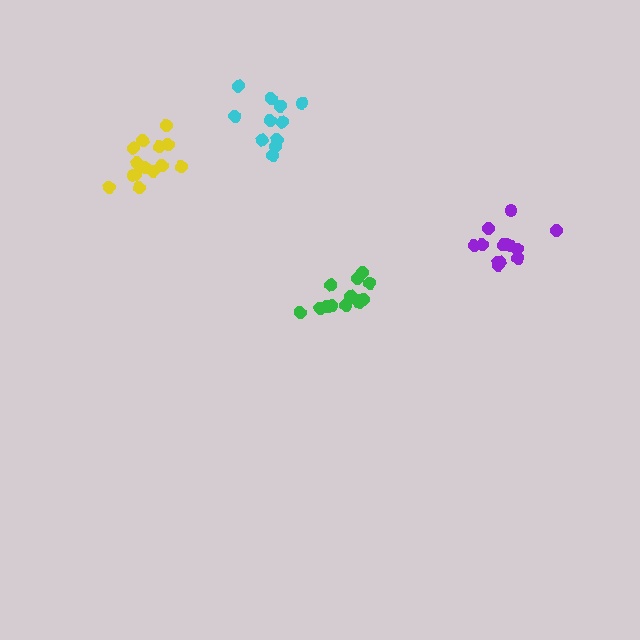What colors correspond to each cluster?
The clusters are colored: purple, cyan, green, yellow.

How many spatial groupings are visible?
There are 4 spatial groupings.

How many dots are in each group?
Group 1: 13 dots, Group 2: 11 dots, Group 3: 13 dots, Group 4: 14 dots (51 total).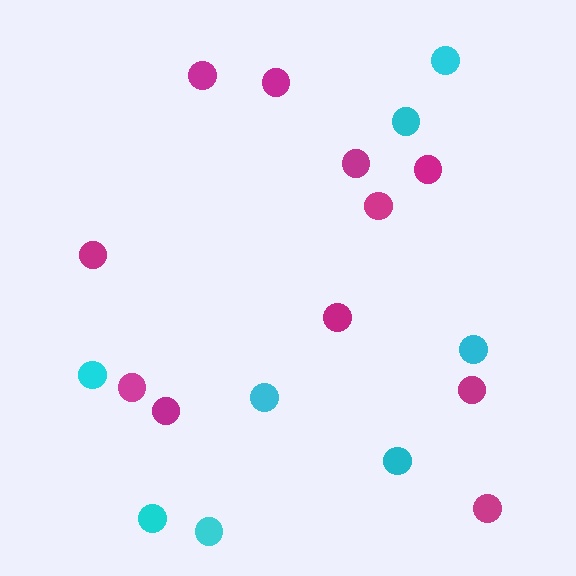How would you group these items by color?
There are 2 groups: one group of magenta circles (11) and one group of cyan circles (8).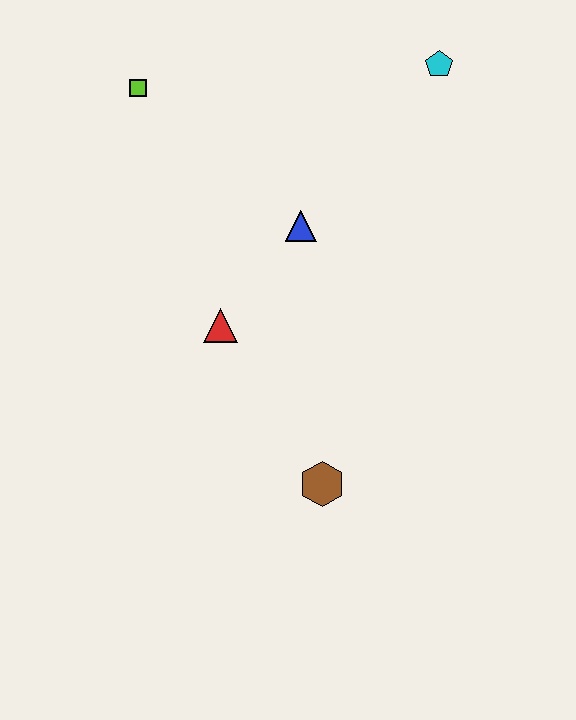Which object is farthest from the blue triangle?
The brown hexagon is farthest from the blue triangle.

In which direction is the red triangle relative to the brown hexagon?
The red triangle is above the brown hexagon.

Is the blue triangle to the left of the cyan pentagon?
Yes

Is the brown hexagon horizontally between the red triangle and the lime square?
No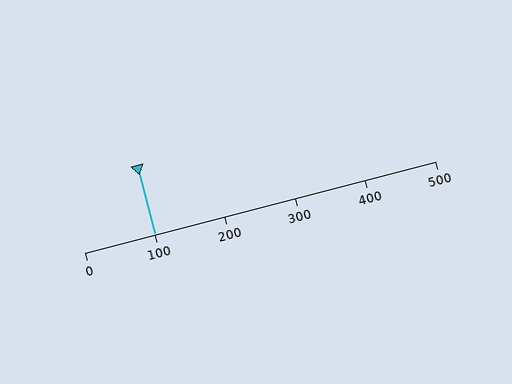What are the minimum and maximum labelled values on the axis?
The axis runs from 0 to 500.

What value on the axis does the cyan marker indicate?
The marker indicates approximately 100.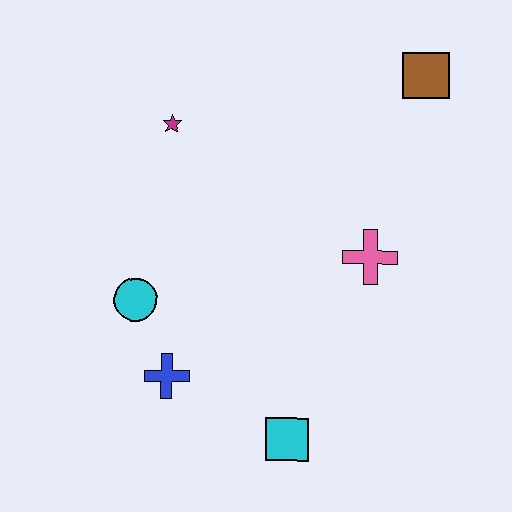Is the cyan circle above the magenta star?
No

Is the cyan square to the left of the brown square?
Yes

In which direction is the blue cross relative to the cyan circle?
The blue cross is below the cyan circle.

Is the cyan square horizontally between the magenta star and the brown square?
Yes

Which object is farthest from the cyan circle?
The brown square is farthest from the cyan circle.